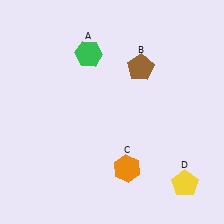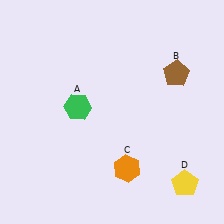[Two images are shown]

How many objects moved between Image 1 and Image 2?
2 objects moved between the two images.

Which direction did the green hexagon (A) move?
The green hexagon (A) moved down.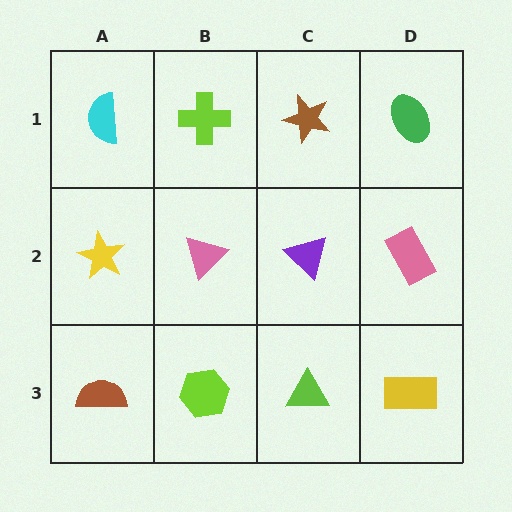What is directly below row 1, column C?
A purple triangle.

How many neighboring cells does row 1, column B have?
3.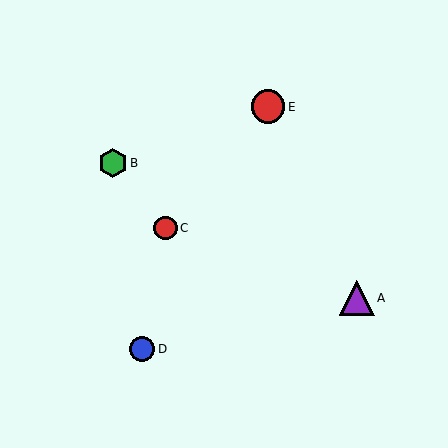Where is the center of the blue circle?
The center of the blue circle is at (142, 349).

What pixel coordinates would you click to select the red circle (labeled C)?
Click at (166, 228) to select the red circle C.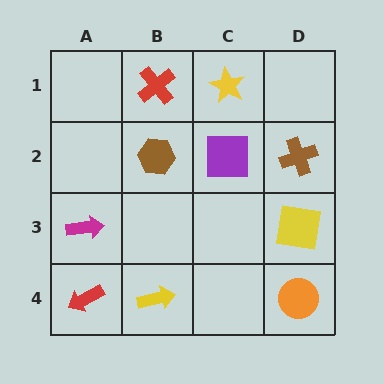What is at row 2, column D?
A brown cross.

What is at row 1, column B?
A red cross.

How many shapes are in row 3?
2 shapes.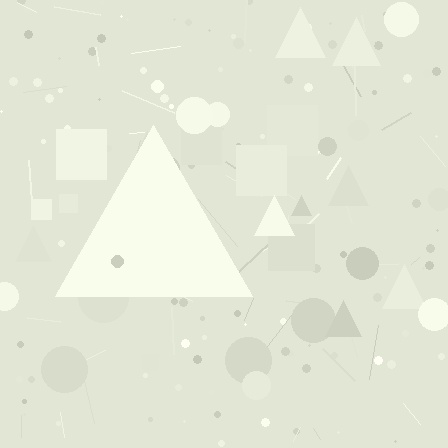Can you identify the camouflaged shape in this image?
The camouflaged shape is a triangle.